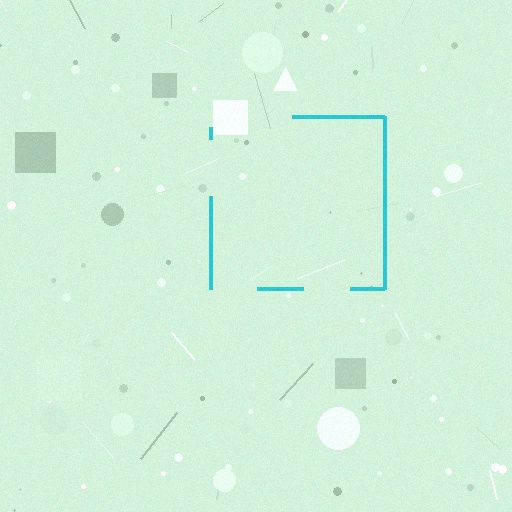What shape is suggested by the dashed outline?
The dashed outline suggests a square.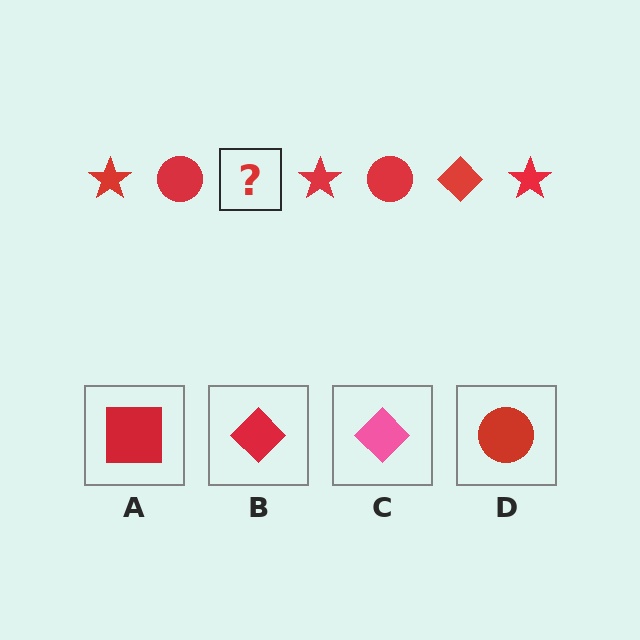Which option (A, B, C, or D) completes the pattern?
B.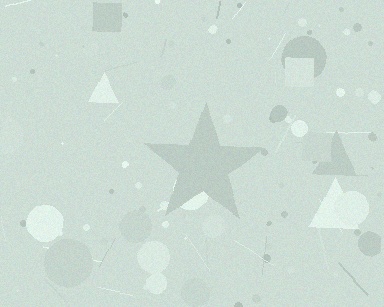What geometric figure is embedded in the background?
A star is embedded in the background.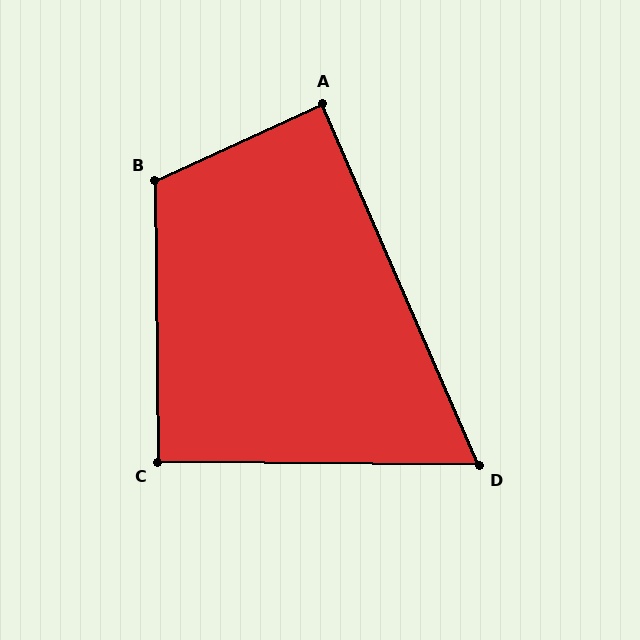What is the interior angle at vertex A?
Approximately 89 degrees (approximately right).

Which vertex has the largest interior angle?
B, at approximately 114 degrees.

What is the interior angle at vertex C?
Approximately 91 degrees (approximately right).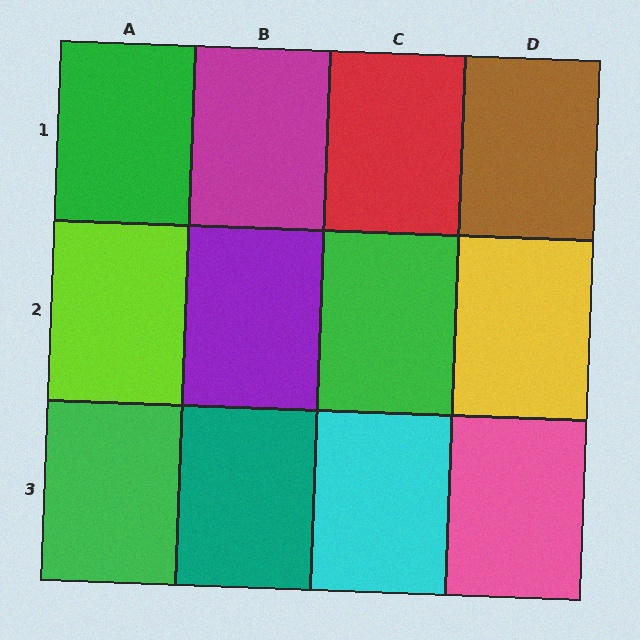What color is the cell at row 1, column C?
Red.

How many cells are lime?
1 cell is lime.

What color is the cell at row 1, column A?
Green.